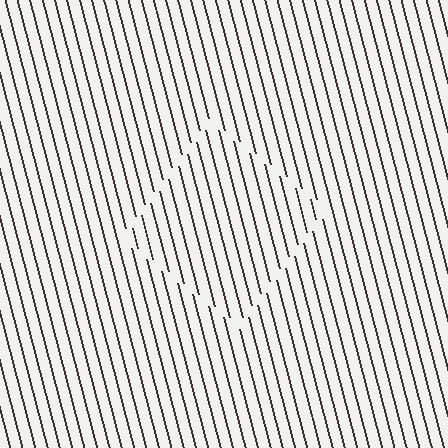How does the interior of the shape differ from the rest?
The interior of the shape contains the same grating, shifted by half a period — the contour is defined by the phase discontinuity where line-ends from the inner and outer gratings abut.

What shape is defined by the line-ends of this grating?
An illusory square. The interior of the shape contains the same grating, shifted by half a period — the contour is defined by the phase discontinuity where line-ends from the inner and outer gratings abut.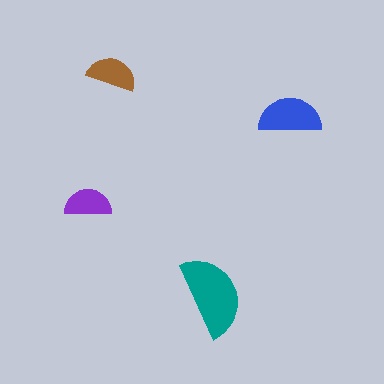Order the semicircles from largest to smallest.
the teal one, the blue one, the brown one, the purple one.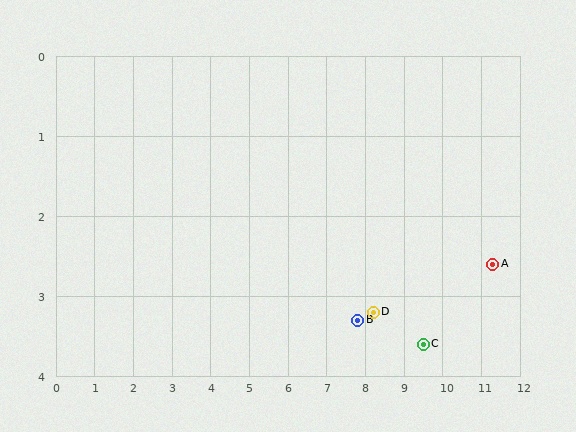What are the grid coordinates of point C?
Point C is at approximately (9.5, 3.6).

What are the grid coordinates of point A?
Point A is at approximately (11.3, 2.6).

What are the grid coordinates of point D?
Point D is at approximately (8.2, 3.2).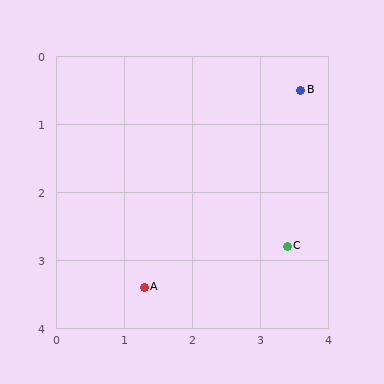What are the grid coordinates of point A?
Point A is at approximately (1.3, 3.4).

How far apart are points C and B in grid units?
Points C and B are about 2.3 grid units apart.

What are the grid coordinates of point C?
Point C is at approximately (3.4, 2.8).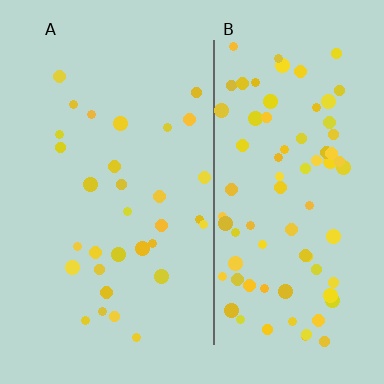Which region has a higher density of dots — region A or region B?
B (the right).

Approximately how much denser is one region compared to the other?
Approximately 2.6× — region B over region A.